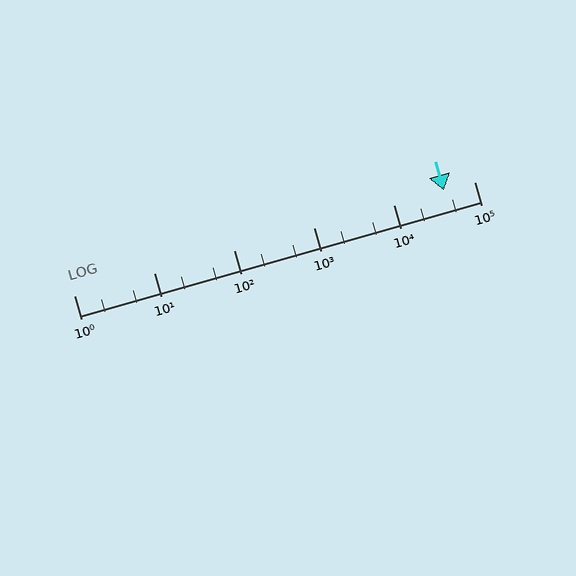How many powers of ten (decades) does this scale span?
The scale spans 5 decades, from 1 to 100000.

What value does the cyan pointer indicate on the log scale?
The pointer indicates approximately 42000.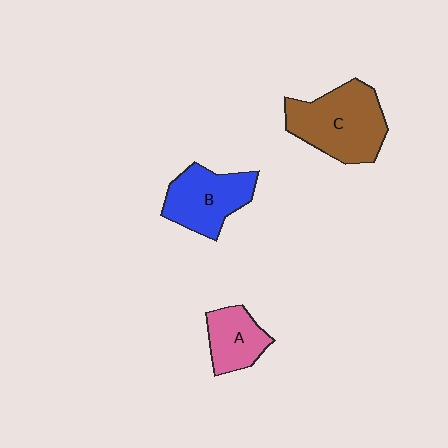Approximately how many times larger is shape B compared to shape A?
Approximately 1.4 times.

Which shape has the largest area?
Shape C (brown).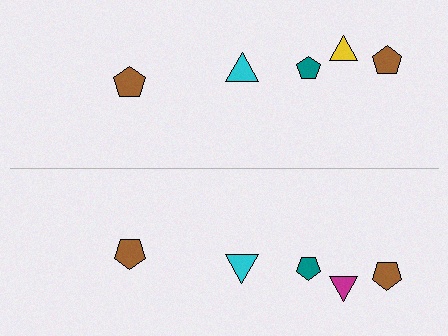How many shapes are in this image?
There are 10 shapes in this image.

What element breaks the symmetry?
The magenta triangle on the bottom side breaks the symmetry — its mirror counterpart is yellow.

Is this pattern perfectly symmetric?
No, the pattern is not perfectly symmetric. The magenta triangle on the bottom side breaks the symmetry — its mirror counterpart is yellow.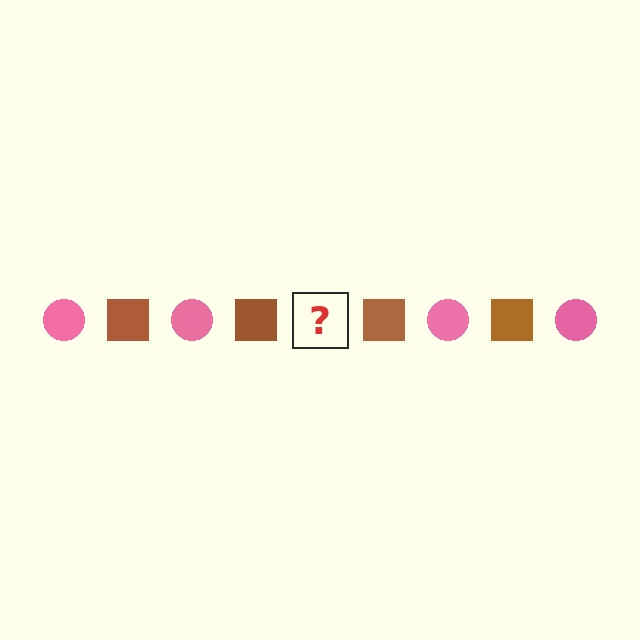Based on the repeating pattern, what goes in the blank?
The blank should be a pink circle.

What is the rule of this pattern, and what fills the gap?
The rule is that the pattern alternates between pink circle and brown square. The gap should be filled with a pink circle.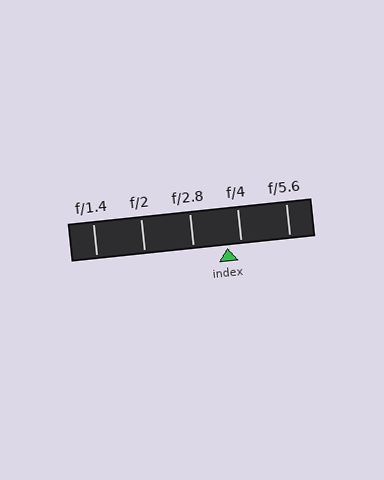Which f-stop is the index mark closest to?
The index mark is closest to f/4.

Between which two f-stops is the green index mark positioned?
The index mark is between f/2.8 and f/4.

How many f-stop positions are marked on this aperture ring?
There are 5 f-stop positions marked.